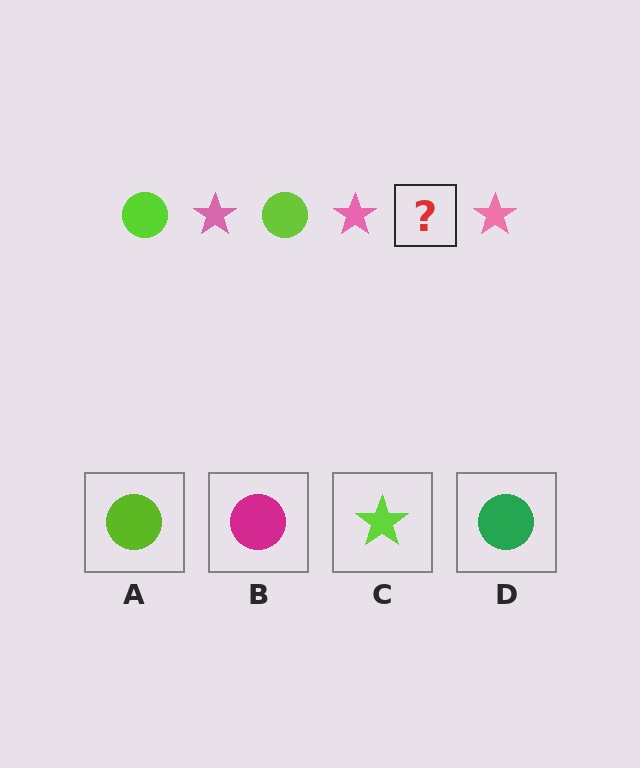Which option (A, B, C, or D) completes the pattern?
A.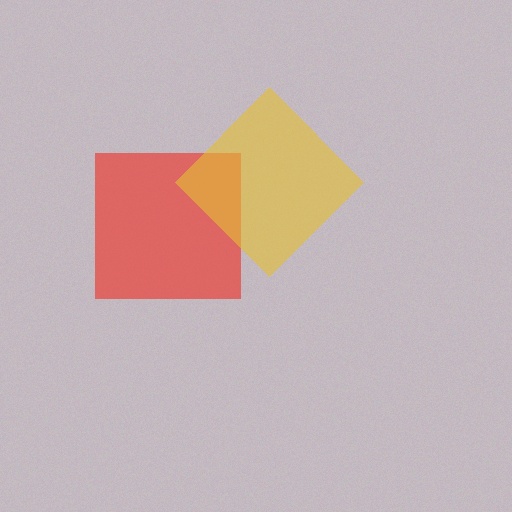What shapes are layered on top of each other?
The layered shapes are: a red square, a yellow diamond.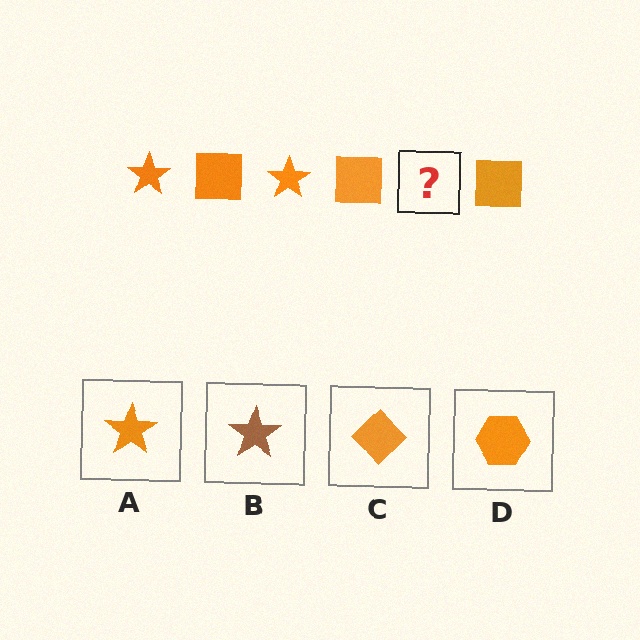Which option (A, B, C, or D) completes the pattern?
A.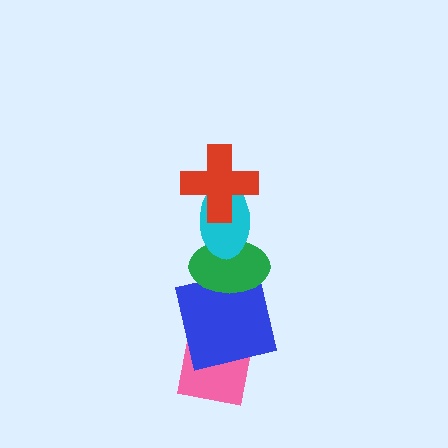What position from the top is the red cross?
The red cross is 1st from the top.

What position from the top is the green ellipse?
The green ellipse is 3rd from the top.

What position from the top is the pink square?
The pink square is 5th from the top.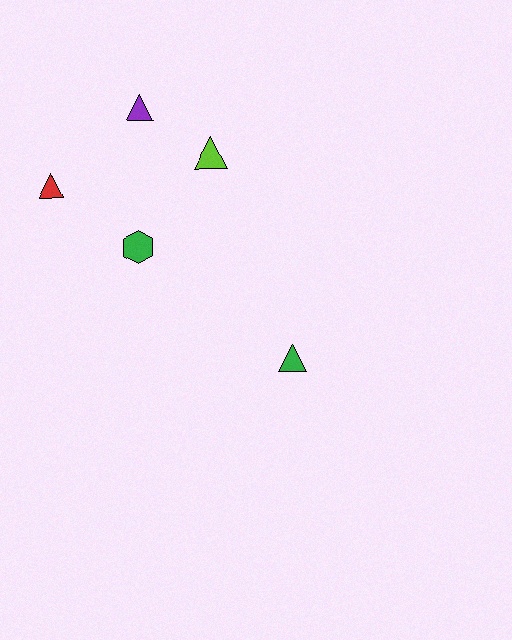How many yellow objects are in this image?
There are no yellow objects.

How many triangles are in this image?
There are 4 triangles.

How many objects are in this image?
There are 5 objects.